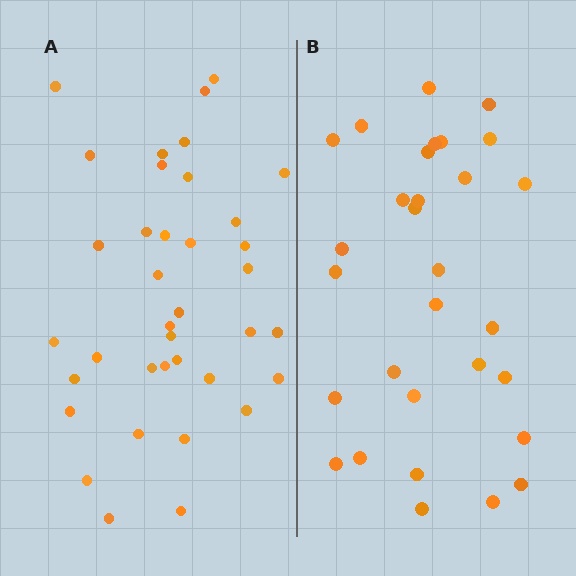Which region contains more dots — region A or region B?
Region A (the left region) has more dots.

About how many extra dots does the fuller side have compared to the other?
Region A has roughly 8 or so more dots than region B.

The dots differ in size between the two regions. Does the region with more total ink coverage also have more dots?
No. Region B has more total ink coverage because its dots are larger, but region A actually contains more individual dots. Total area can be misleading — the number of items is what matters here.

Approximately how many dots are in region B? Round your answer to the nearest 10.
About 30 dots.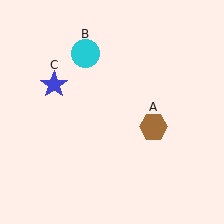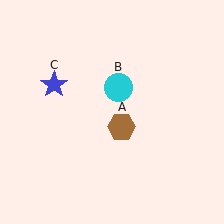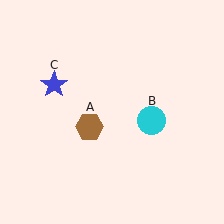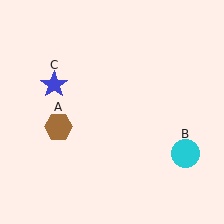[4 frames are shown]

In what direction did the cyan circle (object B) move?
The cyan circle (object B) moved down and to the right.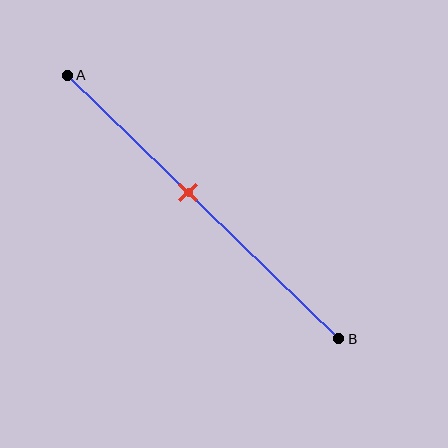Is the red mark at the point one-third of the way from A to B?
No, the mark is at about 45% from A, not at the 33% one-third point.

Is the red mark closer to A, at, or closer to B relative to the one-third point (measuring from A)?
The red mark is closer to point B than the one-third point of segment AB.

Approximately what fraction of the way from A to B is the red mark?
The red mark is approximately 45% of the way from A to B.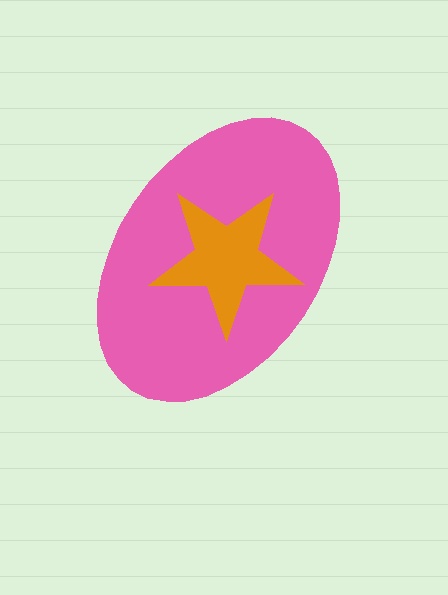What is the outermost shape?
The pink ellipse.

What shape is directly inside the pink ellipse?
The orange star.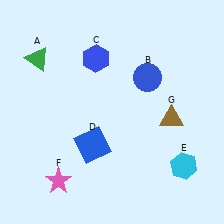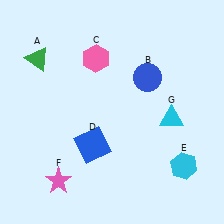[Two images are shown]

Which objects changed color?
C changed from blue to pink. G changed from brown to cyan.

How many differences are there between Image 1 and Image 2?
There are 2 differences between the two images.